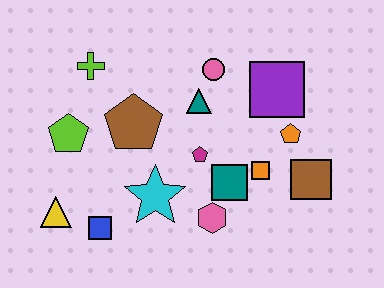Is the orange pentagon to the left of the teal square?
No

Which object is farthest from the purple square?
The yellow triangle is farthest from the purple square.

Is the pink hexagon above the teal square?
No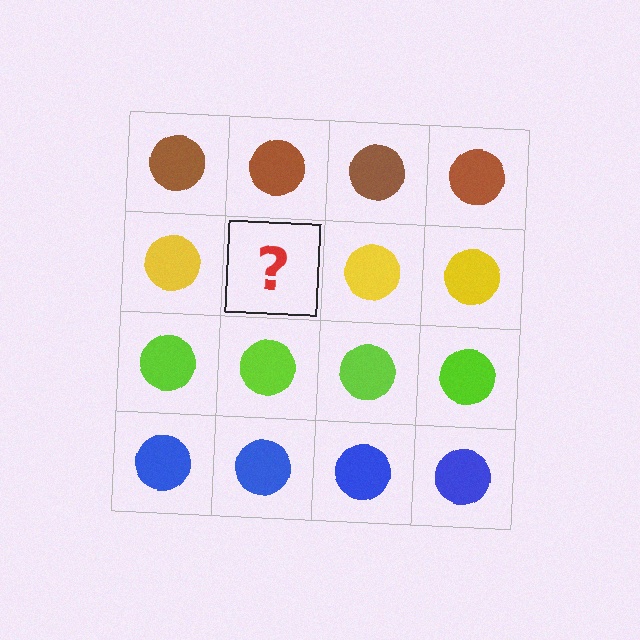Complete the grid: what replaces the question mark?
The question mark should be replaced with a yellow circle.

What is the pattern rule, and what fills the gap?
The rule is that each row has a consistent color. The gap should be filled with a yellow circle.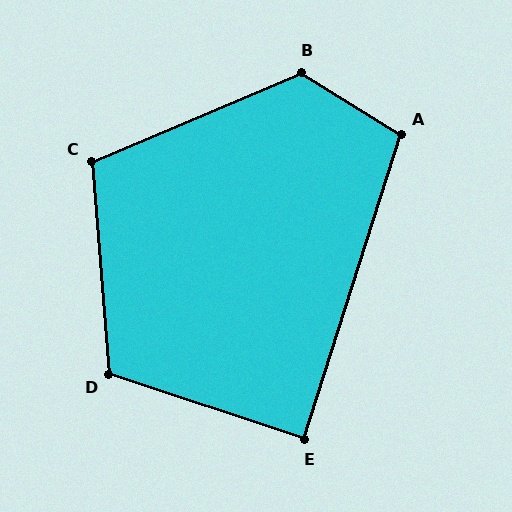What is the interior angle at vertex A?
Approximately 104 degrees (obtuse).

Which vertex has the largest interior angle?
B, at approximately 125 degrees.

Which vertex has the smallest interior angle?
E, at approximately 89 degrees.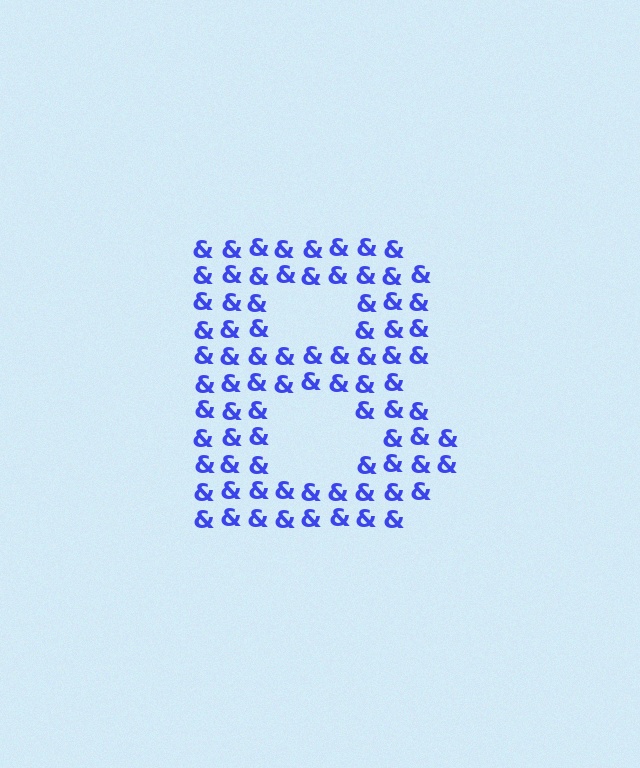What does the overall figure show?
The overall figure shows the letter B.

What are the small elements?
The small elements are ampersands.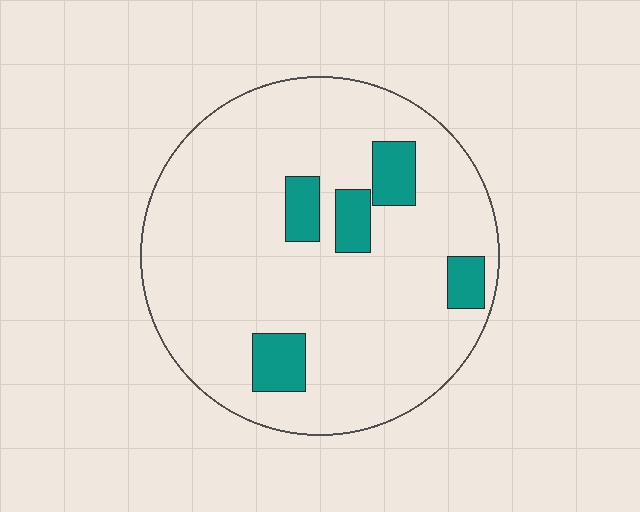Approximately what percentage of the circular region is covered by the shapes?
Approximately 10%.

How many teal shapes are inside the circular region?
5.